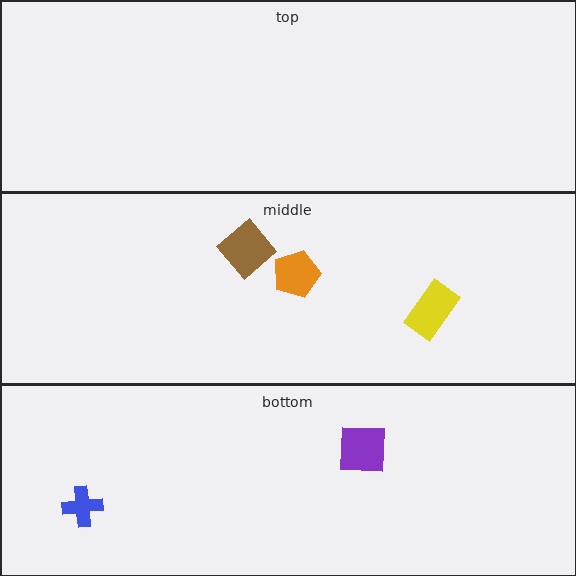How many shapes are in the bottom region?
2.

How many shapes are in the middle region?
3.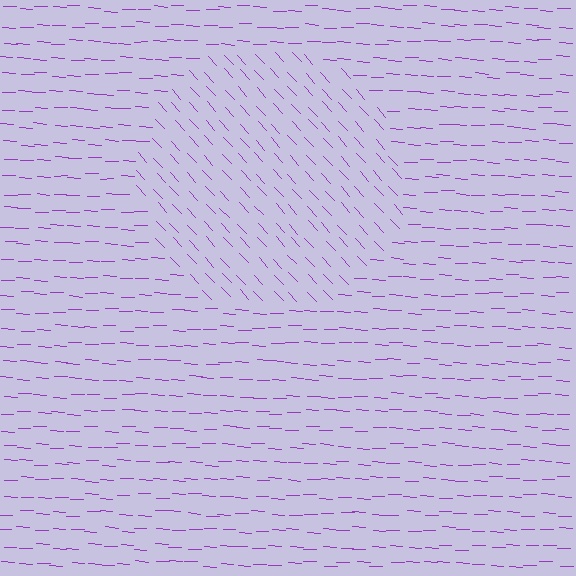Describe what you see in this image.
The image is filled with small purple line segments. A circle region in the image has lines oriented differently from the surrounding lines, creating a visible texture boundary.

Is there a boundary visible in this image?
Yes, there is a texture boundary formed by a change in line orientation.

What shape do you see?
I see a circle.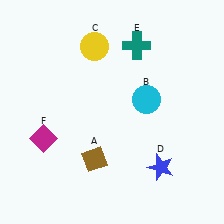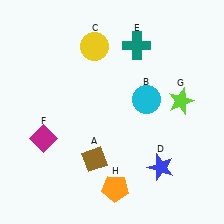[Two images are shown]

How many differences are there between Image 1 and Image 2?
There are 2 differences between the two images.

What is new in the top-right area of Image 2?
A lime star (G) was added in the top-right area of Image 2.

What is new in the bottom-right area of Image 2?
An orange pentagon (H) was added in the bottom-right area of Image 2.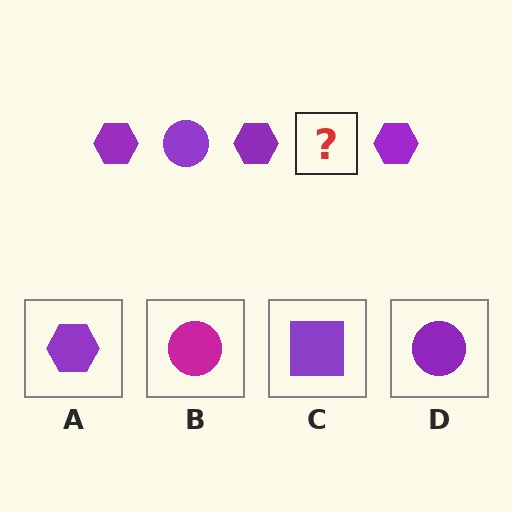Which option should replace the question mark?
Option D.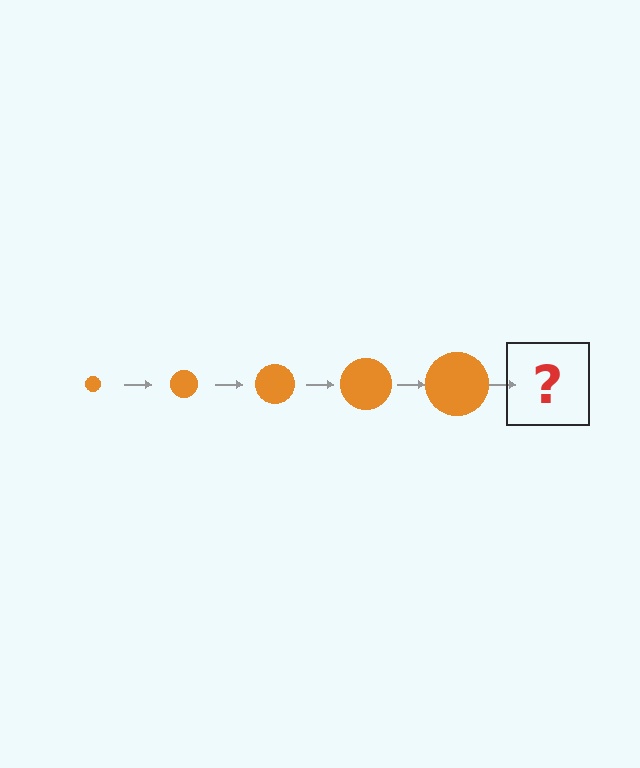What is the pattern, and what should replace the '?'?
The pattern is that the circle gets progressively larger each step. The '?' should be an orange circle, larger than the previous one.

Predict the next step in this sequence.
The next step is an orange circle, larger than the previous one.